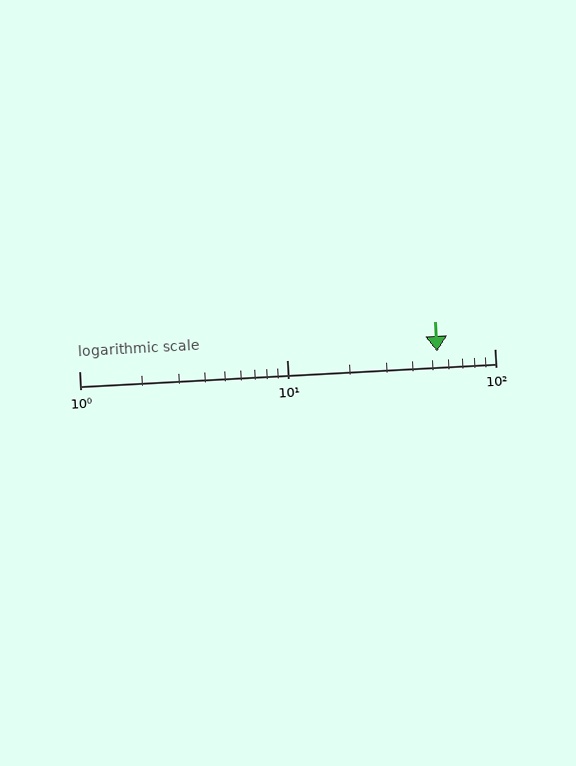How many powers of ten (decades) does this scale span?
The scale spans 2 decades, from 1 to 100.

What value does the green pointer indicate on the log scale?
The pointer indicates approximately 53.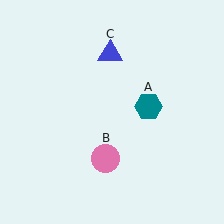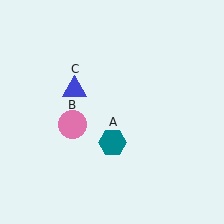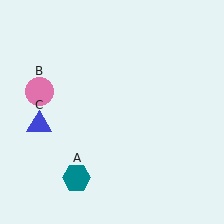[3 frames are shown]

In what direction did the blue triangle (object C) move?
The blue triangle (object C) moved down and to the left.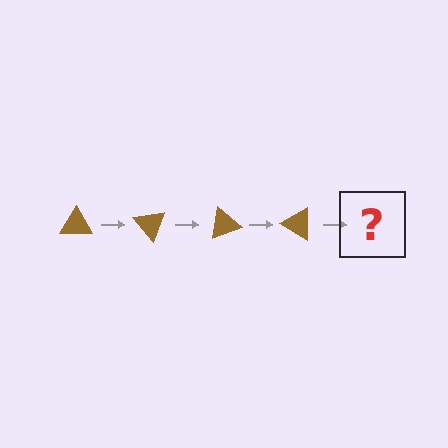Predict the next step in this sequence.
The next step is a brown triangle rotated 200 degrees.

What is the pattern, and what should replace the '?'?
The pattern is that the triangle rotates 50 degrees each step. The '?' should be a brown triangle rotated 200 degrees.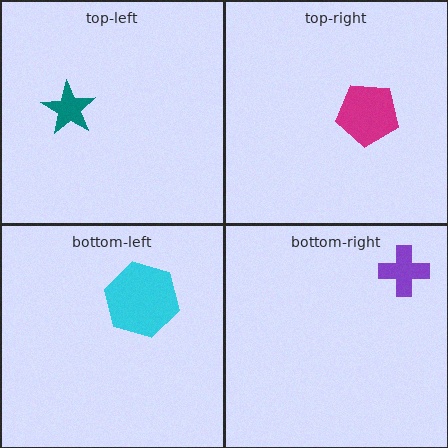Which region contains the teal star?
The top-left region.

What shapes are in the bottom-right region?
The purple cross.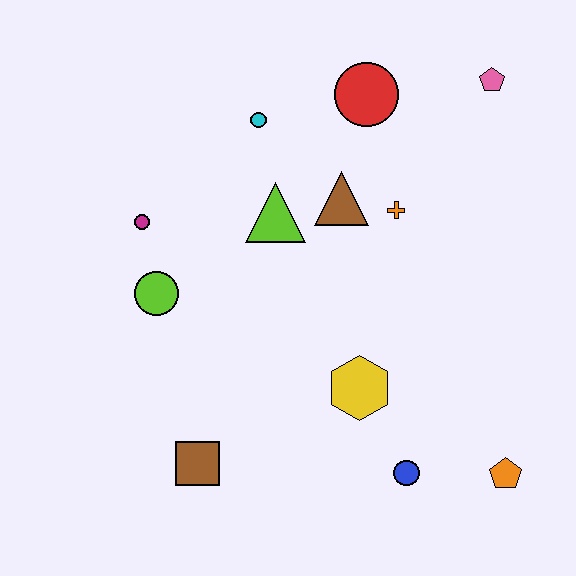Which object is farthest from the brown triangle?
The orange pentagon is farthest from the brown triangle.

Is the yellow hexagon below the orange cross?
Yes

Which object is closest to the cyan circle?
The lime triangle is closest to the cyan circle.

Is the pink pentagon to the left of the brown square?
No